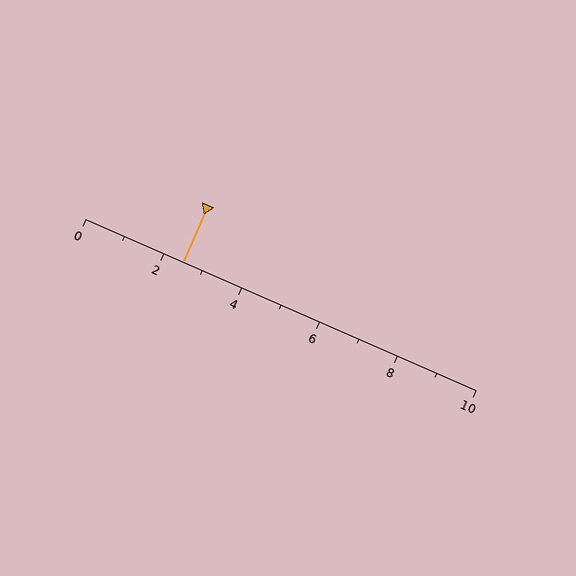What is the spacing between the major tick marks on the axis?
The major ticks are spaced 2 apart.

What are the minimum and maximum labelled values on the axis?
The axis runs from 0 to 10.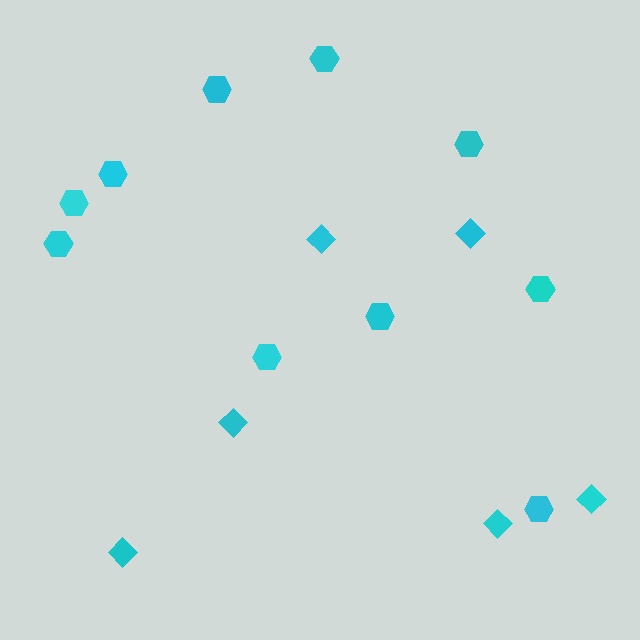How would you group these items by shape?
There are 2 groups: one group of diamonds (6) and one group of hexagons (10).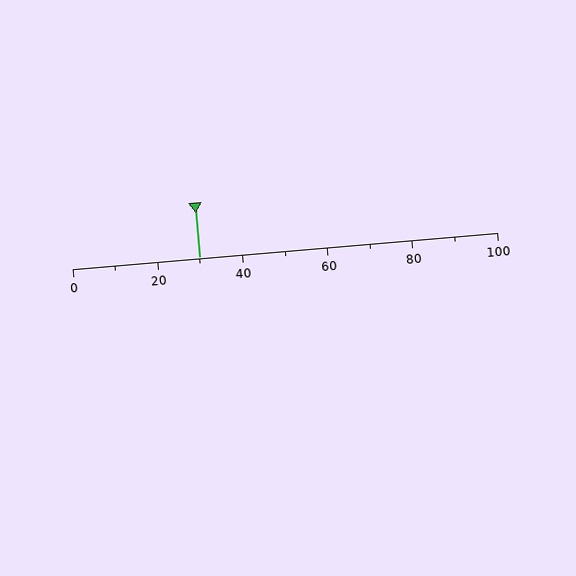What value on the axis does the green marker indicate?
The marker indicates approximately 30.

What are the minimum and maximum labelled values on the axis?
The axis runs from 0 to 100.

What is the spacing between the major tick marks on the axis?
The major ticks are spaced 20 apart.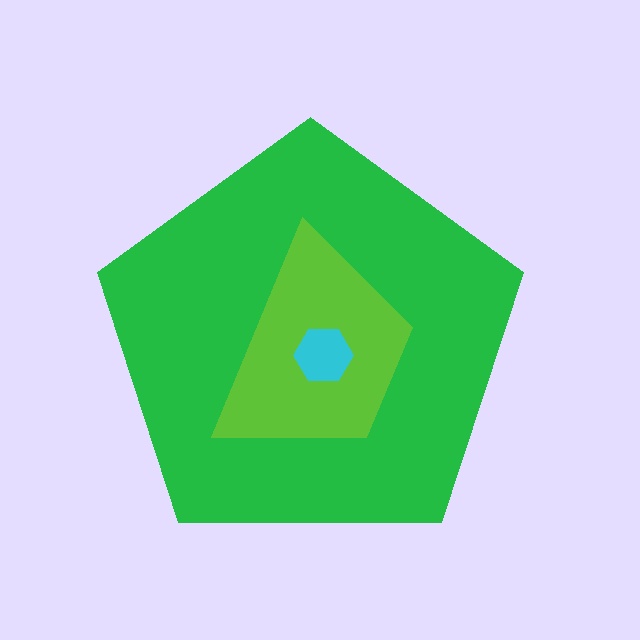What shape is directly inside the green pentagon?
The lime trapezoid.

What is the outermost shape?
The green pentagon.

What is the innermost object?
The cyan hexagon.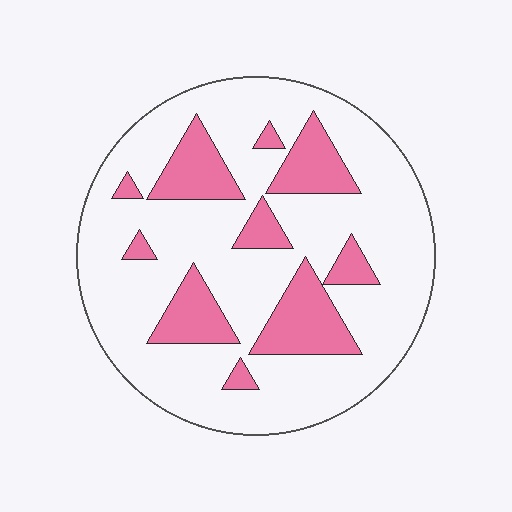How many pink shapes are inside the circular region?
10.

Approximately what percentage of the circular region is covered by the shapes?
Approximately 25%.